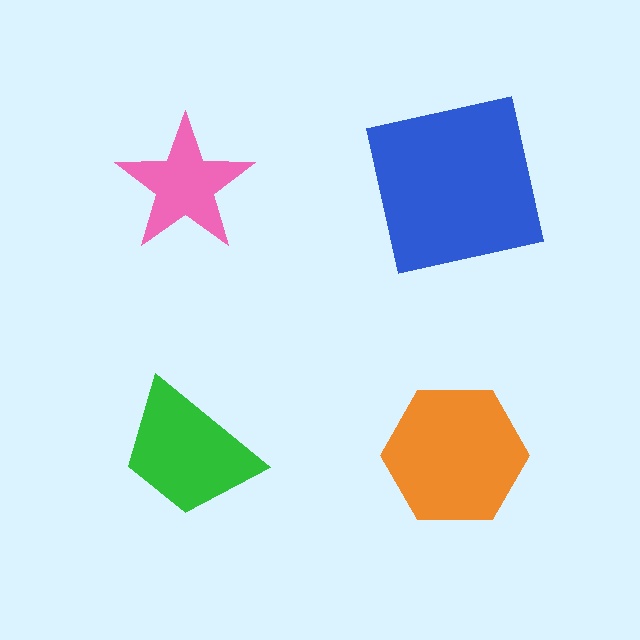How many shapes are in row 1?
2 shapes.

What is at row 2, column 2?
An orange hexagon.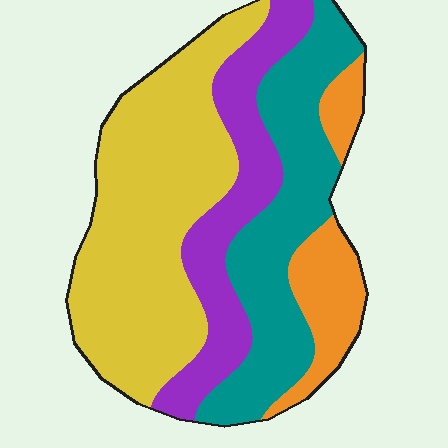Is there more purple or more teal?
Teal.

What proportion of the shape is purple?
Purple takes up between a sixth and a third of the shape.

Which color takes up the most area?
Yellow, at roughly 40%.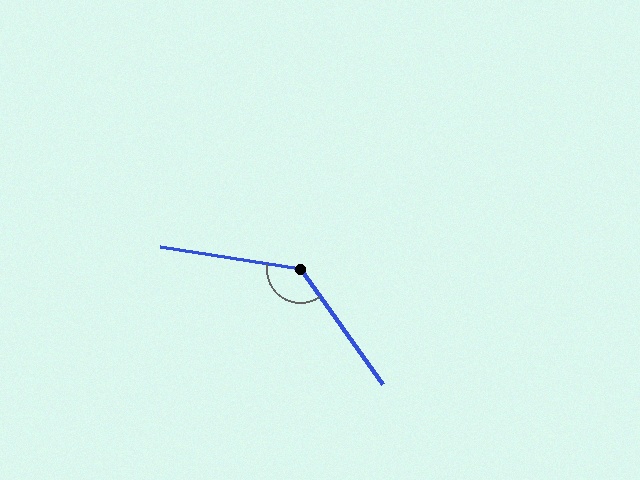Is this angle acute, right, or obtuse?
It is obtuse.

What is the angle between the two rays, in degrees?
Approximately 135 degrees.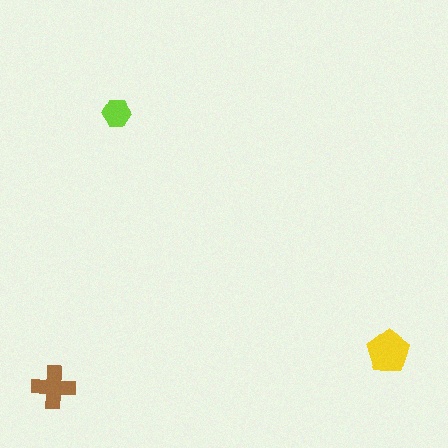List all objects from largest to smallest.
The yellow pentagon, the brown cross, the lime hexagon.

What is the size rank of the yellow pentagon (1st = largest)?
1st.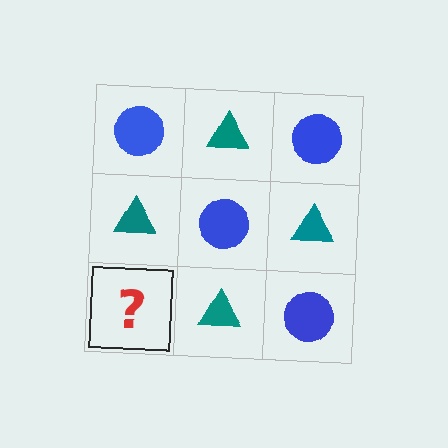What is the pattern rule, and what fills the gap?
The rule is that it alternates blue circle and teal triangle in a checkerboard pattern. The gap should be filled with a blue circle.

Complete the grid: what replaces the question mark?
The question mark should be replaced with a blue circle.